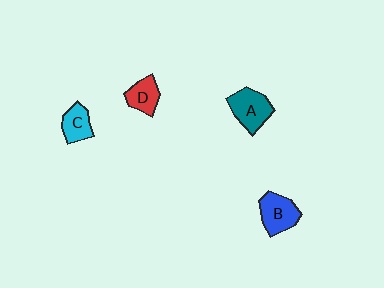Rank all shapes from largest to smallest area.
From largest to smallest: A (teal), B (blue), D (red), C (cyan).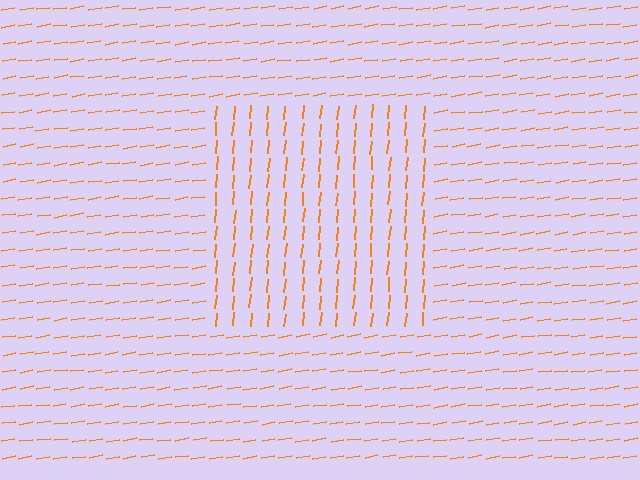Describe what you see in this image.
The image is filled with small orange line segments. A rectangle region in the image has lines oriented differently from the surrounding lines, creating a visible texture boundary.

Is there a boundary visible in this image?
Yes, there is a texture boundary formed by a change in line orientation.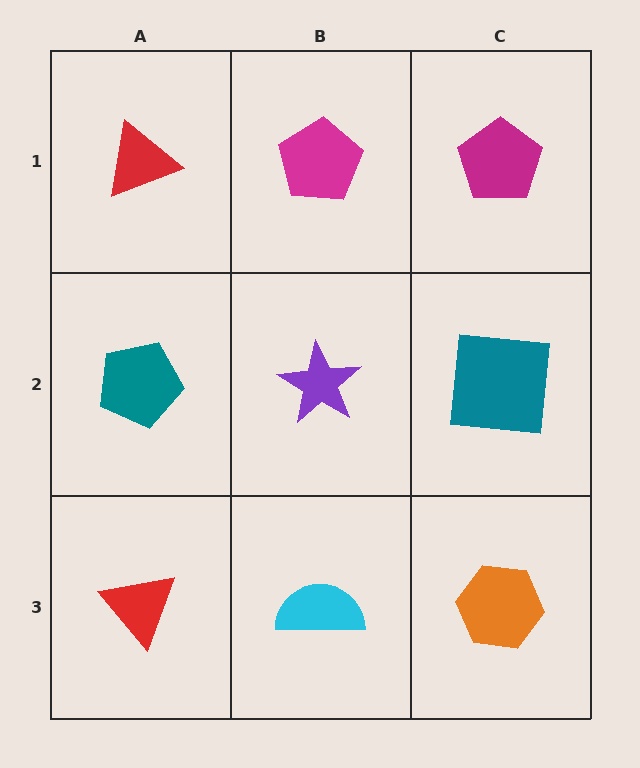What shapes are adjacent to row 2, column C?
A magenta pentagon (row 1, column C), an orange hexagon (row 3, column C), a purple star (row 2, column B).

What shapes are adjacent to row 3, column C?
A teal square (row 2, column C), a cyan semicircle (row 3, column B).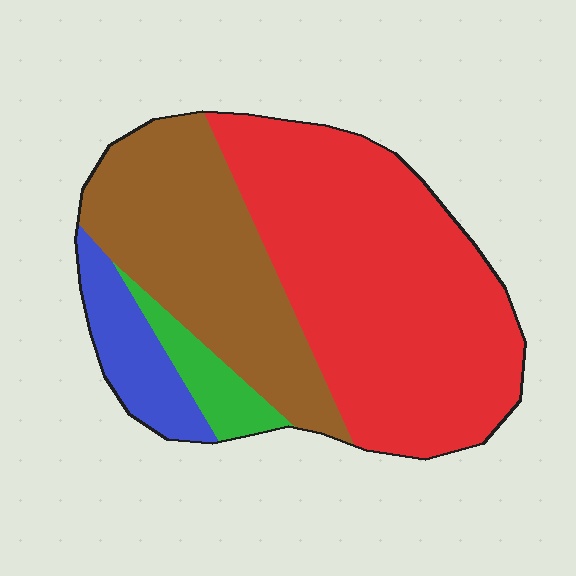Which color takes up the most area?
Red, at roughly 55%.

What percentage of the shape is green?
Green takes up less than a sixth of the shape.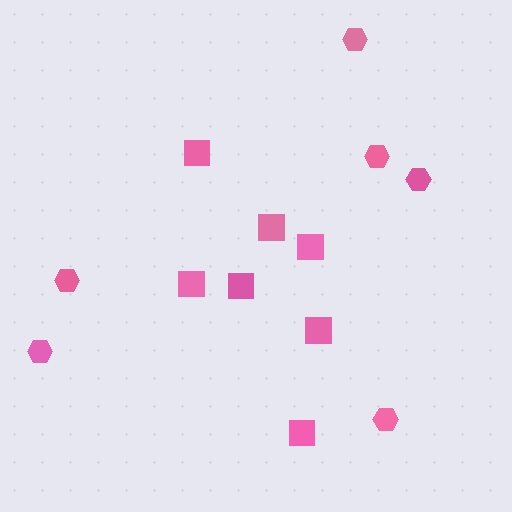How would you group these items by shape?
There are 2 groups: one group of hexagons (6) and one group of squares (7).